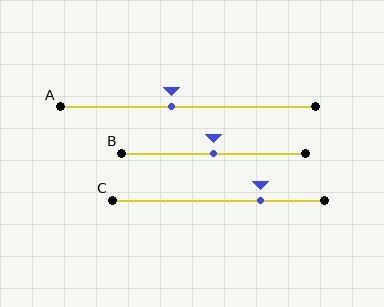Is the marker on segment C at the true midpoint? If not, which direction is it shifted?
No, the marker on segment C is shifted to the right by about 20% of the segment length.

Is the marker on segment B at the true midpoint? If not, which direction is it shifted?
Yes, the marker on segment B is at the true midpoint.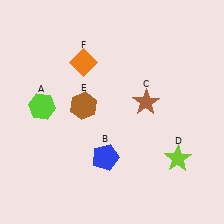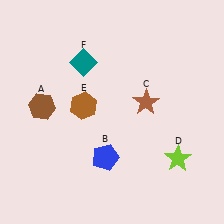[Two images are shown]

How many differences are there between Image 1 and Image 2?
There are 2 differences between the two images.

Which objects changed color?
A changed from lime to brown. F changed from orange to teal.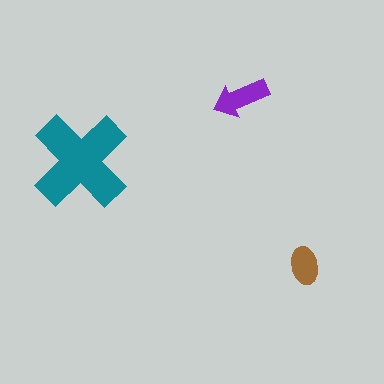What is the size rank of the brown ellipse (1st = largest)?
3rd.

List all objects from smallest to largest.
The brown ellipse, the purple arrow, the teal cross.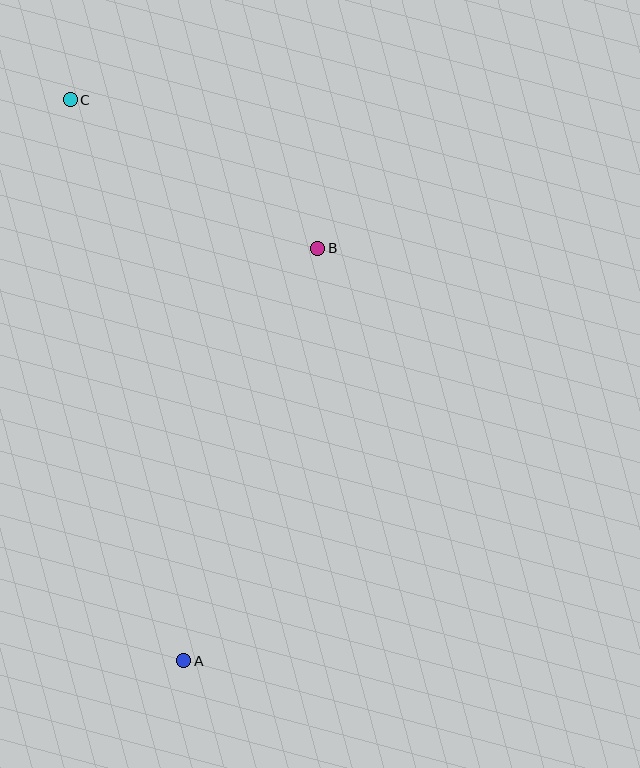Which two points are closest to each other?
Points B and C are closest to each other.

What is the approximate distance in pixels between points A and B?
The distance between A and B is approximately 434 pixels.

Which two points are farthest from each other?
Points A and C are farthest from each other.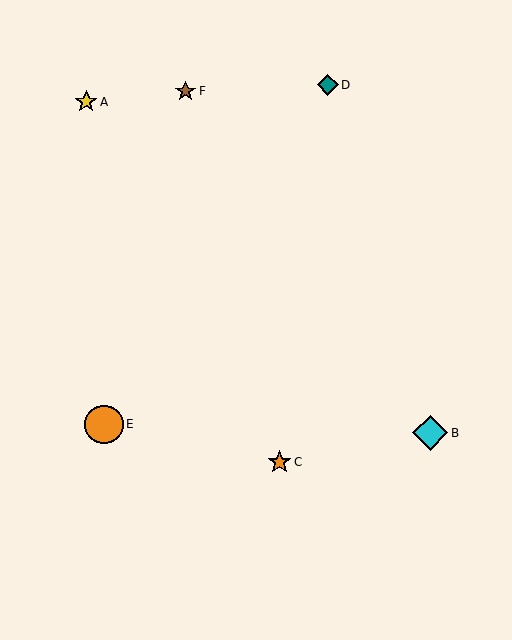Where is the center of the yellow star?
The center of the yellow star is at (86, 102).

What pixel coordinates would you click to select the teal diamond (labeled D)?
Click at (328, 85) to select the teal diamond D.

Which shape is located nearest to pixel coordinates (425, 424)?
The cyan diamond (labeled B) at (430, 433) is nearest to that location.